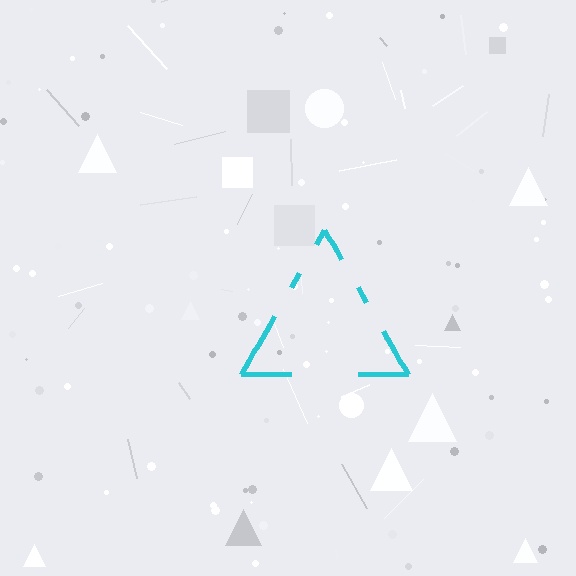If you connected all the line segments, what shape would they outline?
They would outline a triangle.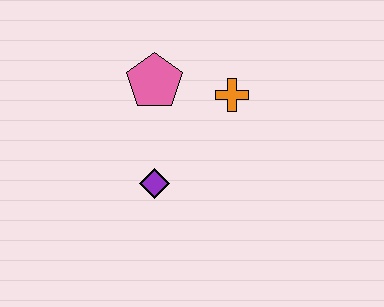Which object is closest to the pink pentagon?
The orange cross is closest to the pink pentagon.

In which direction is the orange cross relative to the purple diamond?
The orange cross is above the purple diamond.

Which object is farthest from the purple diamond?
The orange cross is farthest from the purple diamond.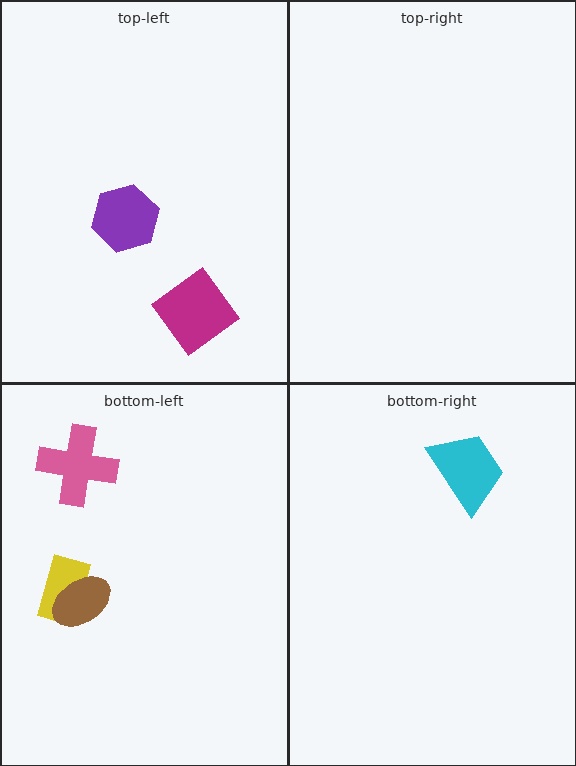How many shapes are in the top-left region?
2.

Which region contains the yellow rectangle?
The bottom-left region.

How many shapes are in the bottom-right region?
1.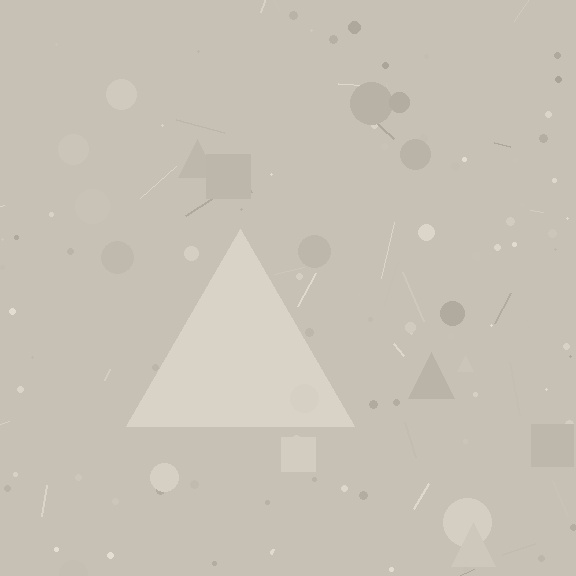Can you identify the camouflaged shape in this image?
The camouflaged shape is a triangle.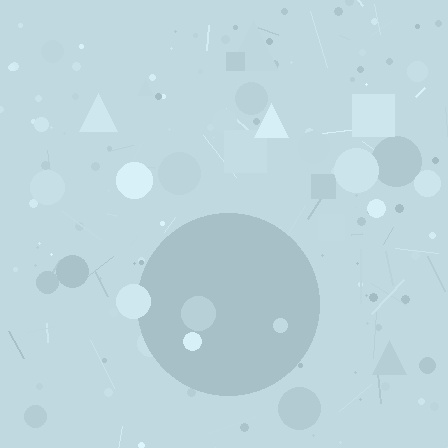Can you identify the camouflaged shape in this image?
The camouflaged shape is a circle.